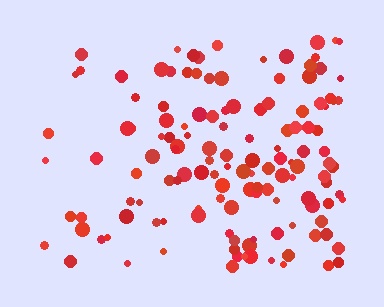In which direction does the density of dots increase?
From left to right, with the right side densest.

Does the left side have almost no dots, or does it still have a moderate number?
Still a moderate number, just noticeably fewer than the right.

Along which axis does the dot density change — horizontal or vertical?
Horizontal.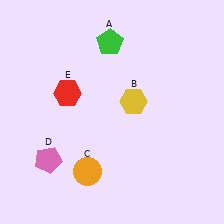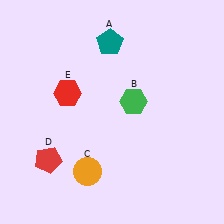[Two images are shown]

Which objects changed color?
A changed from green to teal. B changed from yellow to green. D changed from pink to red.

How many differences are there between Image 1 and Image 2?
There are 3 differences between the two images.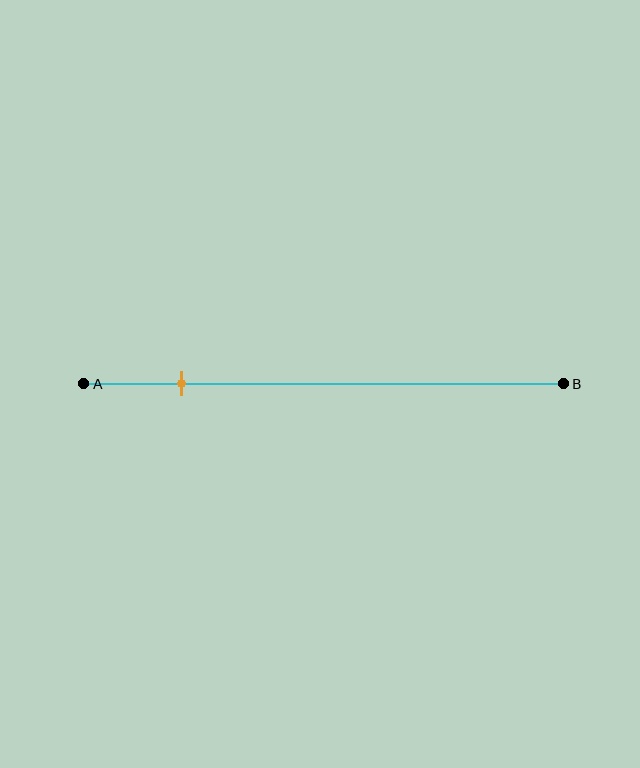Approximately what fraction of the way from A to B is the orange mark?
The orange mark is approximately 20% of the way from A to B.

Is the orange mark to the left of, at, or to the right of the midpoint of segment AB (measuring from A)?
The orange mark is to the left of the midpoint of segment AB.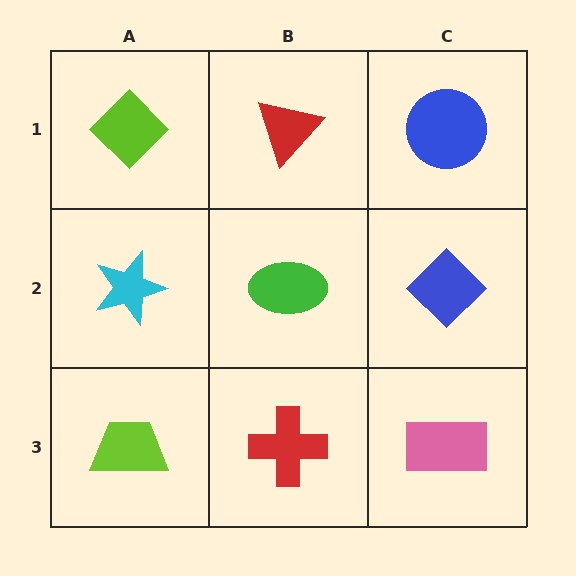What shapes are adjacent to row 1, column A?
A cyan star (row 2, column A), a red triangle (row 1, column B).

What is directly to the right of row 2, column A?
A green ellipse.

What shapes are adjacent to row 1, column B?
A green ellipse (row 2, column B), a lime diamond (row 1, column A), a blue circle (row 1, column C).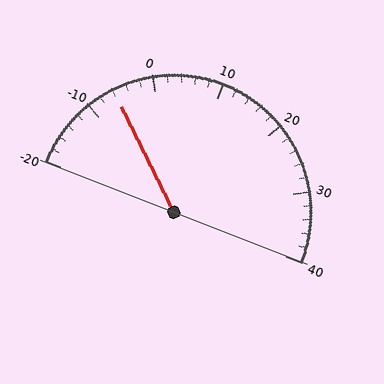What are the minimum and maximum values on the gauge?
The gauge ranges from -20 to 40.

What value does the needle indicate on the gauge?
The needle indicates approximately -6.